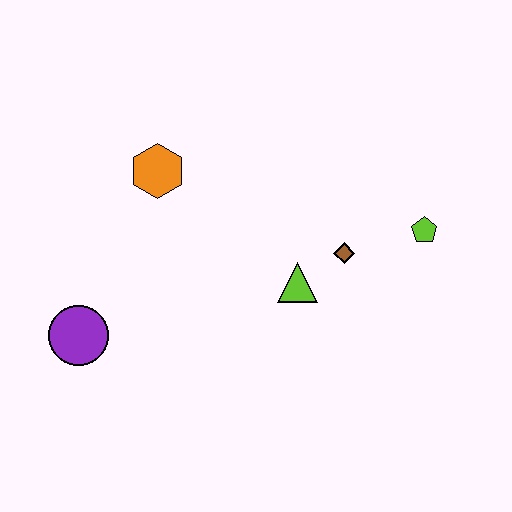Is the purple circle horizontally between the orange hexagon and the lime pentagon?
No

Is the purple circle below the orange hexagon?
Yes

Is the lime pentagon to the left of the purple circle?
No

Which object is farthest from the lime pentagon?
The purple circle is farthest from the lime pentagon.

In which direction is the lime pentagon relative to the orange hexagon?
The lime pentagon is to the right of the orange hexagon.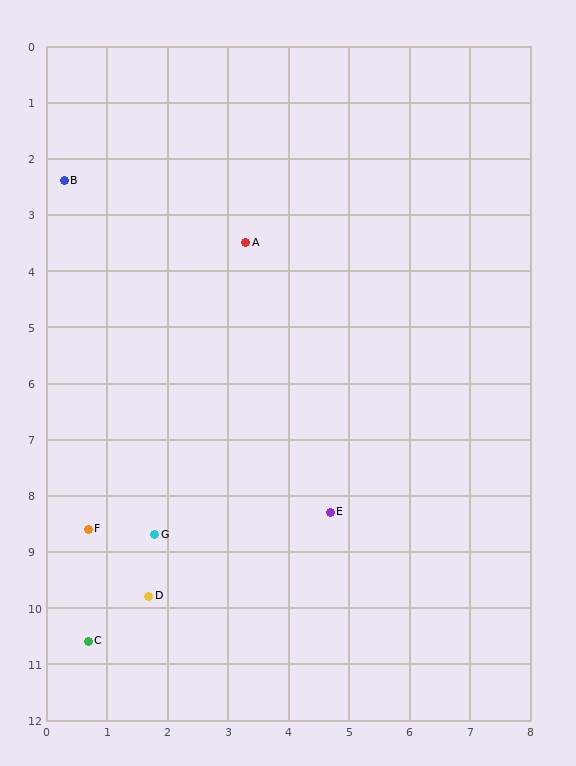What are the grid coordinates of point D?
Point D is at approximately (1.7, 9.8).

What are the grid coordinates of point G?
Point G is at approximately (1.8, 8.7).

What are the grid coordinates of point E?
Point E is at approximately (4.7, 8.3).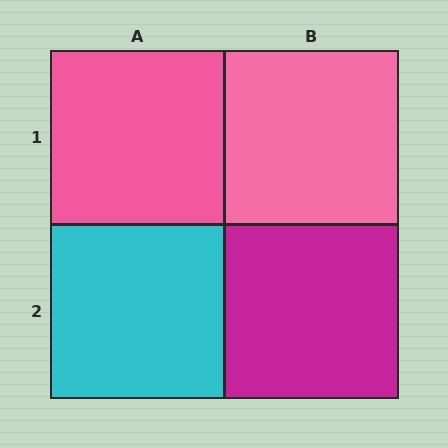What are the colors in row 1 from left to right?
Pink, pink.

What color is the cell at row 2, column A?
Cyan.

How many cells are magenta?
1 cell is magenta.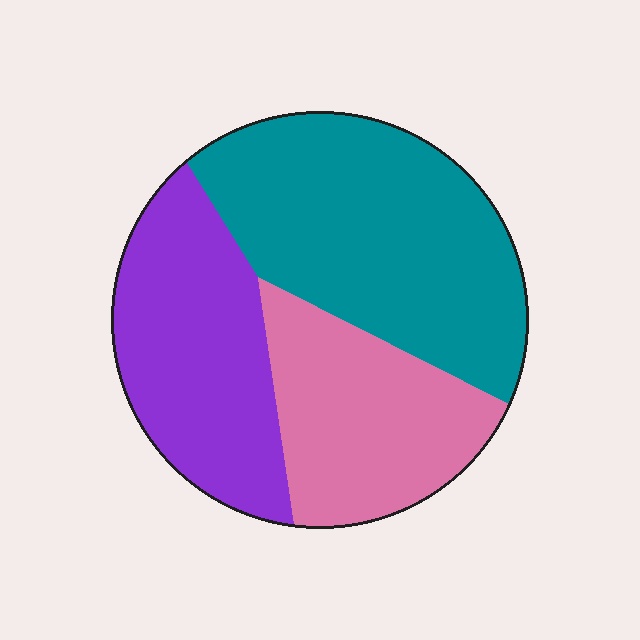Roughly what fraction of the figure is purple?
Purple takes up between a quarter and a half of the figure.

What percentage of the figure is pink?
Pink takes up about one quarter (1/4) of the figure.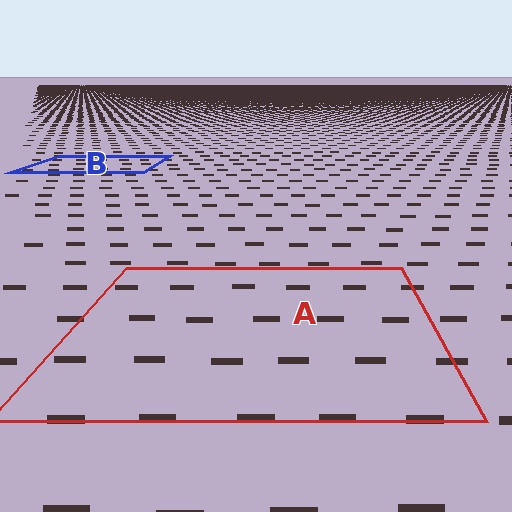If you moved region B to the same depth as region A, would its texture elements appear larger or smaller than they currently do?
They would appear larger. At a closer depth, the same texture elements are projected at a bigger on-screen size.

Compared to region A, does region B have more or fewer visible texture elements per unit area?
Region B has more texture elements per unit area — they are packed more densely because it is farther away.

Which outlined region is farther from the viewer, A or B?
Region B is farther from the viewer — the texture elements inside it appear smaller and more densely packed.